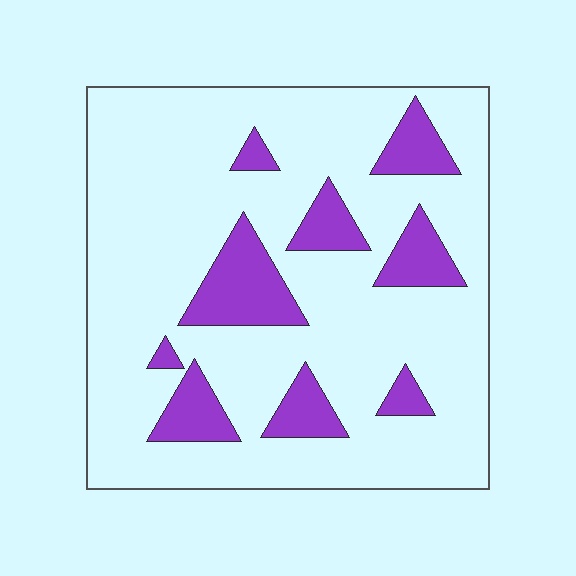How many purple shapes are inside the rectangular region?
9.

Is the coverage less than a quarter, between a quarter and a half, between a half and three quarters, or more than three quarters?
Less than a quarter.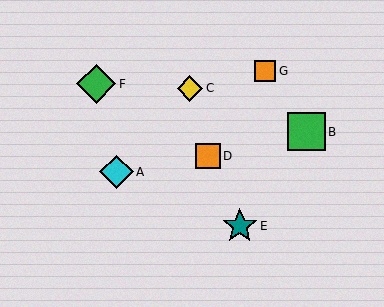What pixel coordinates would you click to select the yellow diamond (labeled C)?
Click at (190, 88) to select the yellow diamond C.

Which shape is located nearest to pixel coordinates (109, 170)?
The cyan diamond (labeled A) at (116, 172) is nearest to that location.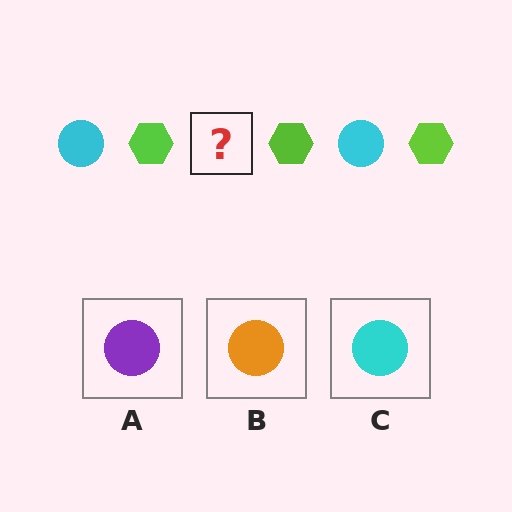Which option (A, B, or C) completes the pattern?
C.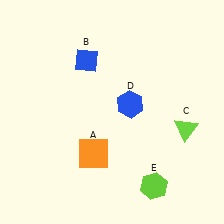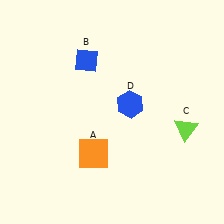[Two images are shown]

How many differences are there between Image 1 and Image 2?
There is 1 difference between the two images.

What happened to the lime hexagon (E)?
The lime hexagon (E) was removed in Image 2. It was in the bottom-right area of Image 1.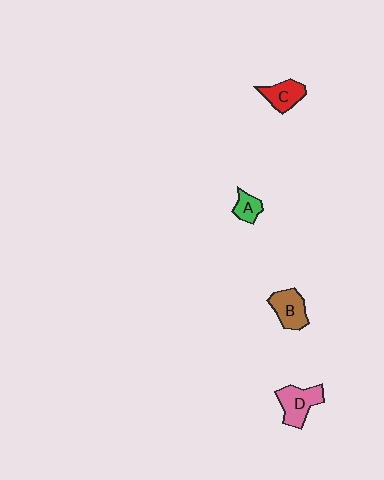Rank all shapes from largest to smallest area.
From largest to smallest: D (pink), B (brown), C (red), A (green).